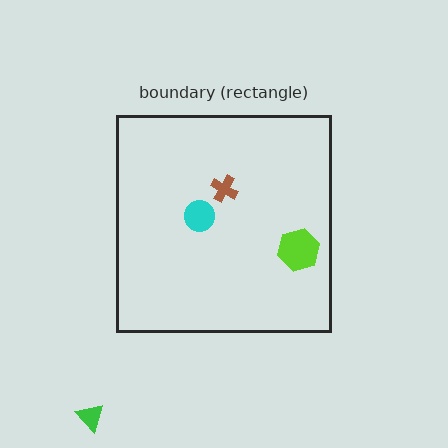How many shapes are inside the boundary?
3 inside, 1 outside.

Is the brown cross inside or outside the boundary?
Inside.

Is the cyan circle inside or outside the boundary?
Inside.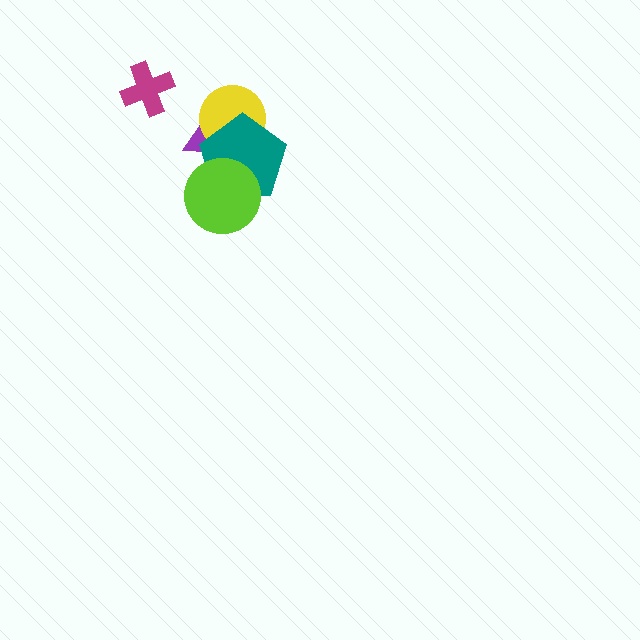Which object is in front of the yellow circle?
The teal pentagon is in front of the yellow circle.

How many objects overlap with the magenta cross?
0 objects overlap with the magenta cross.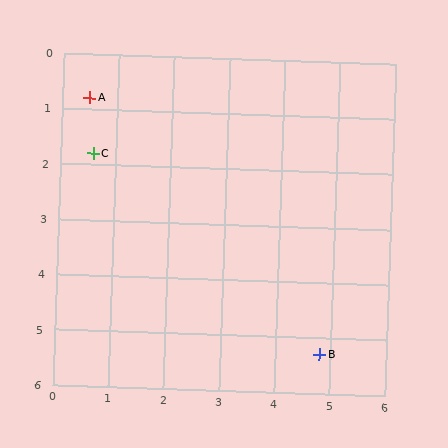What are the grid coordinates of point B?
Point B is at approximately (4.8, 5.3).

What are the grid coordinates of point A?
Point A is at approximately (0.5, 0.8).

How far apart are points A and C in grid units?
Points A and C are about 1.0 grid units apart.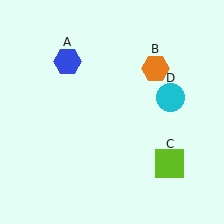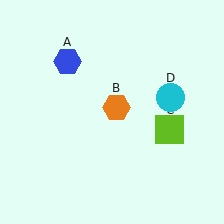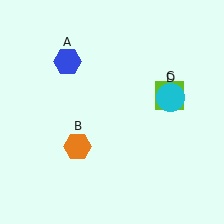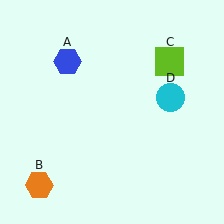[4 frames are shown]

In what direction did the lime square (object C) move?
The lime square (object C) moved up.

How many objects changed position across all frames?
2 objects changed position: orange hexagon (object B), lime square (object C).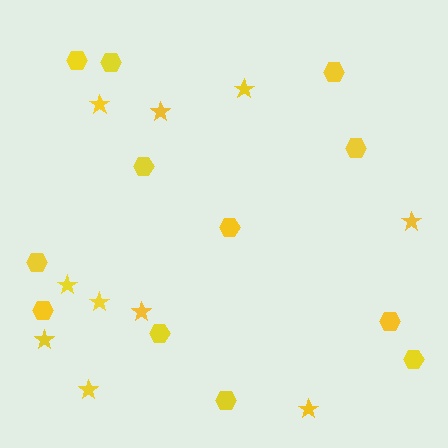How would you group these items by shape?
There are 2 groups: one group of hexagons (12) and one group of stars (10).